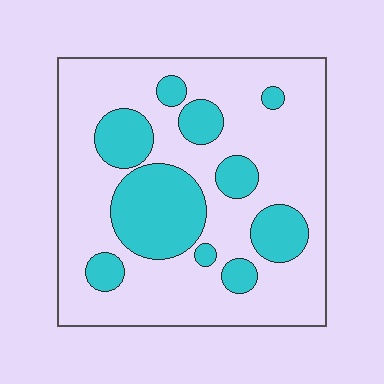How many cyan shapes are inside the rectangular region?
10.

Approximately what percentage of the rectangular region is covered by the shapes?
Approximately 30%.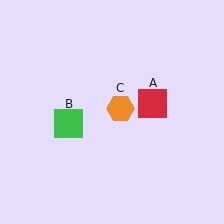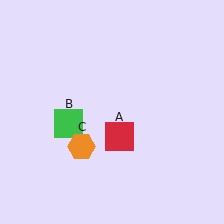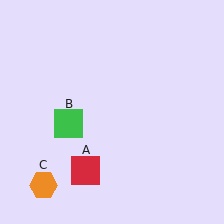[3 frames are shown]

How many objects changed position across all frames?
2 objects changed position: red square (object A), orange hexagon (object C).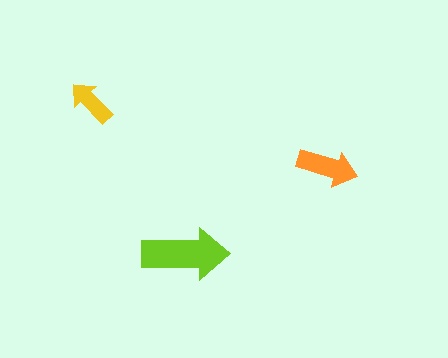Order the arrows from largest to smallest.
the lime one, the orange one, the yellow one.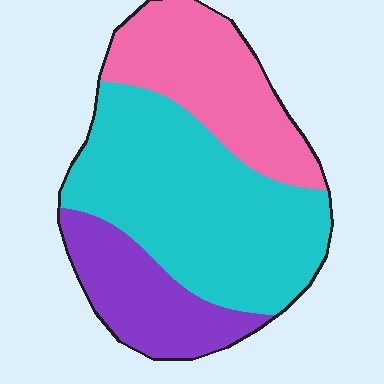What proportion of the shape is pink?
Pink covers roughly 30% of the shape.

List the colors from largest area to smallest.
From largest to smallest: cyan, pink, purple.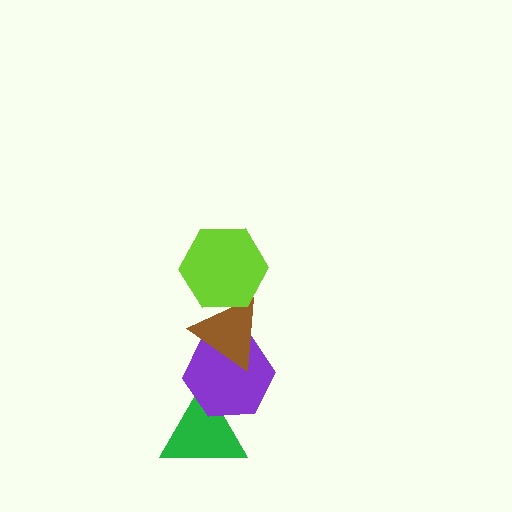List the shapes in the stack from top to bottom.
From top to bottom: the lime hexagon, the brown triangle, the purple hexagon, the green triangle.